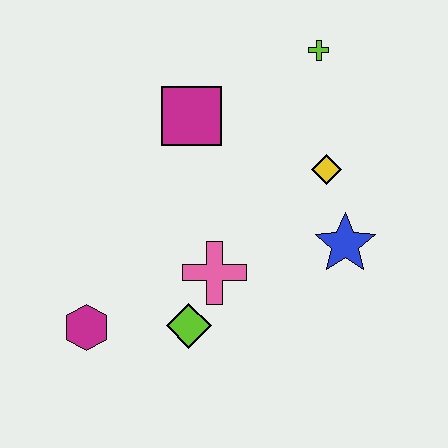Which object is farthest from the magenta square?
The magenta hexagon is farthest from the magenta square.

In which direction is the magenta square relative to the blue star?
The magenta square is to the left of the blue star.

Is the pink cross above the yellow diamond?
No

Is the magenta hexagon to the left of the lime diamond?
Yes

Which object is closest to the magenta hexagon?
The lime diamond is closest to the magenta hexagon.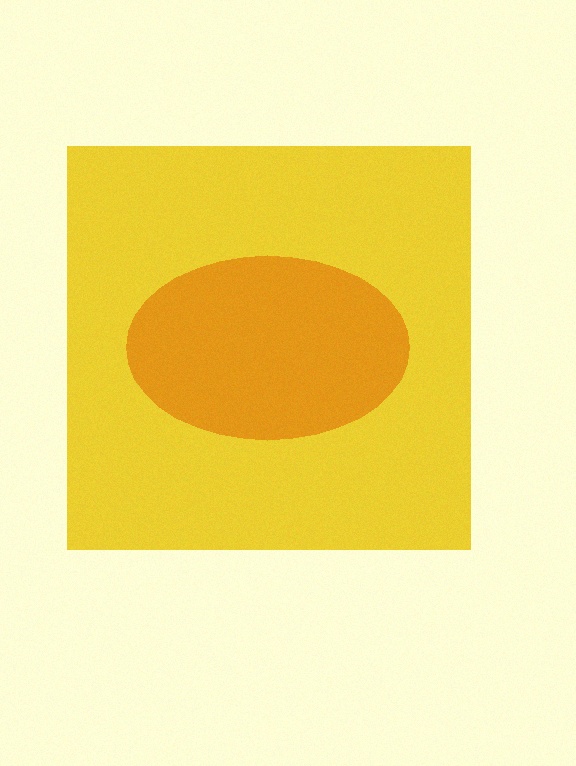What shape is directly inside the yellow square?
The orange ellipse.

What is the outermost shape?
The yellow square.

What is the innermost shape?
The orange ellipse.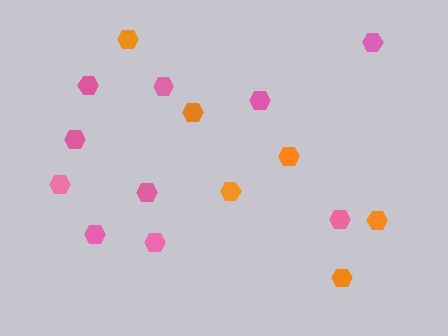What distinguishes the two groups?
There are 2 groups: one group of orange hexagons (6) and one group of pink hexagons (10).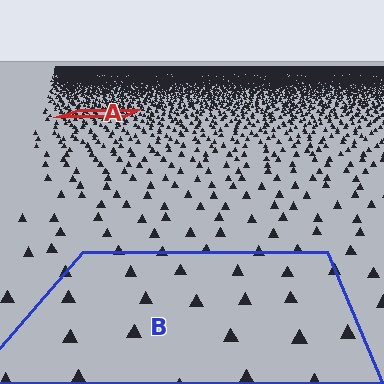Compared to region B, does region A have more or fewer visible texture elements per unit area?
Region A has more texture elements per unit area — they are packed more densely because it is farther away.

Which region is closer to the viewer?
Region B is closer. The texture elements there are larger and more spread out.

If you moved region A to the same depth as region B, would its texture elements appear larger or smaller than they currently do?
They would appear larger. At a closer depth, the same texture elements are projected at a bigger on-screen size.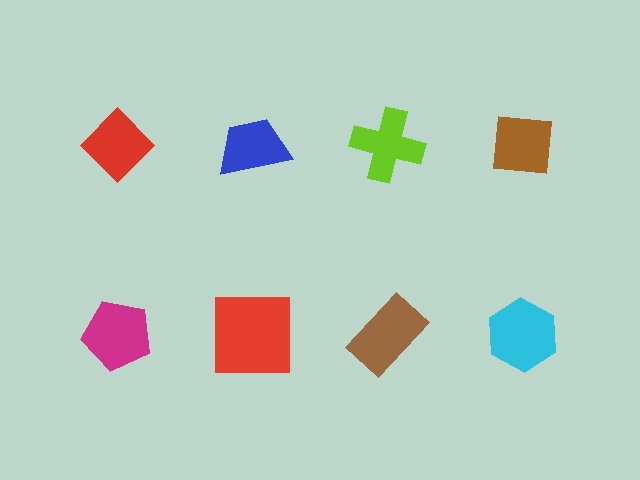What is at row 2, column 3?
A brown rectangle.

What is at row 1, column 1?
A red diamond.